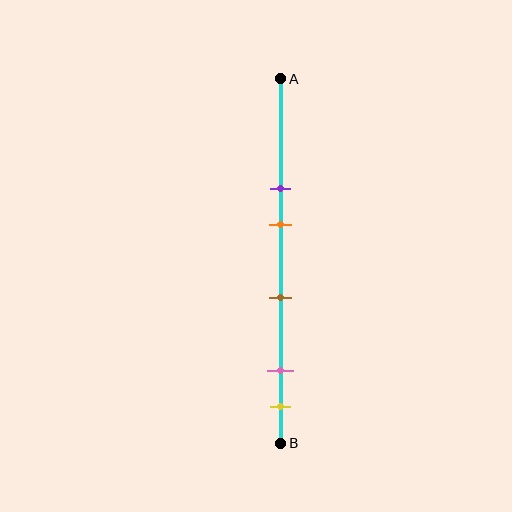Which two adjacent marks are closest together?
The pink and yellow marks are the closest adjacent pair.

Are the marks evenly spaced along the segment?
No, the marks are not evenly spaced.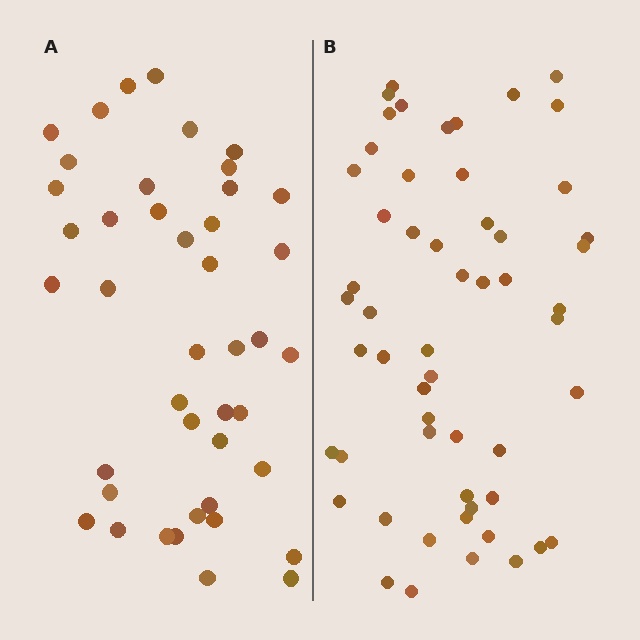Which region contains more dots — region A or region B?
Region B (the right region) has more dots.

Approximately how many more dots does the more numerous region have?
Region B has roughly 12 or so more dots than region A.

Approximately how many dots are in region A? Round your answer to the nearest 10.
About 40 dots. (The exact count is 43, which rounds to 40.)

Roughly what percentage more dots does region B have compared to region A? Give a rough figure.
About 30% more.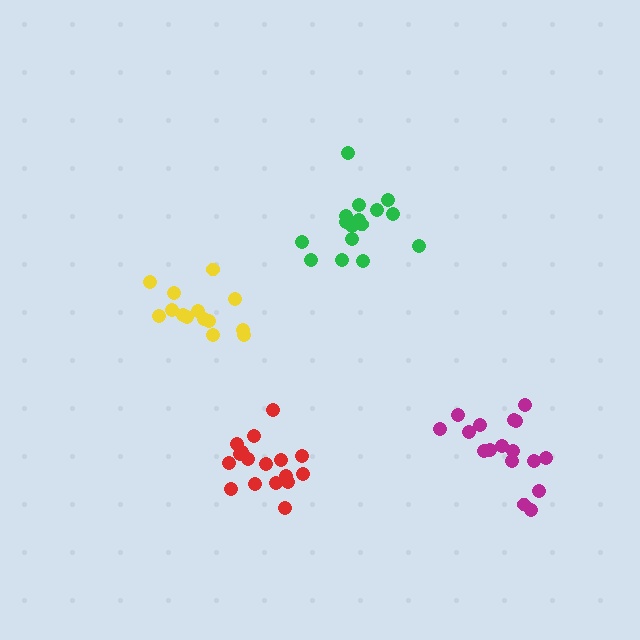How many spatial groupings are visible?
There are 4 spatial groupings.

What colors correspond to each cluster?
The clusters are colored: magenta, red, green, yellow.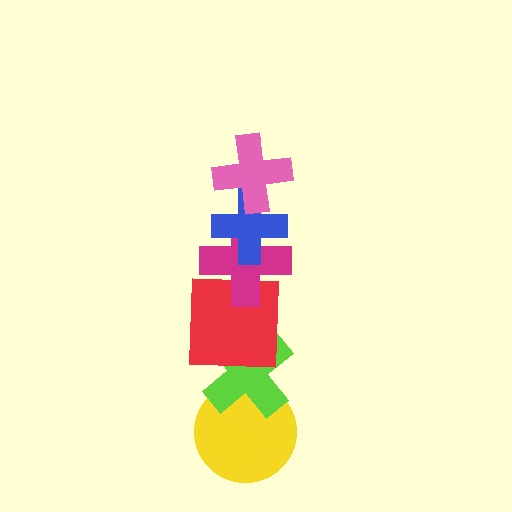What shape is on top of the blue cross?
The pink cross is on top of the blue cross.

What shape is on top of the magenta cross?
The blue cross is on top of the magenta cross.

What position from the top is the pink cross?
The pink cross is 1st from the top.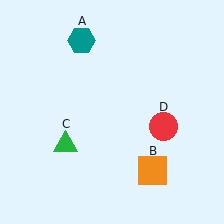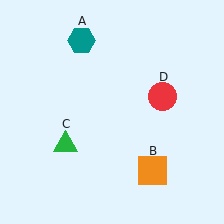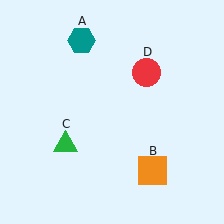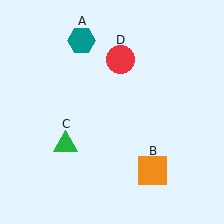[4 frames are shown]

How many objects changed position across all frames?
1 object changed position: red circle (object D).